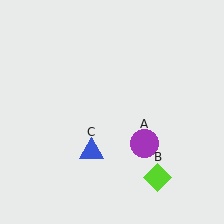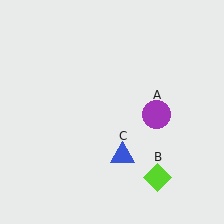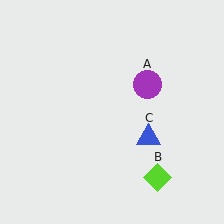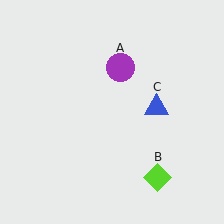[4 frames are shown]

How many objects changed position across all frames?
2 objects changed position: purple circle (object A), blue triangle (object C).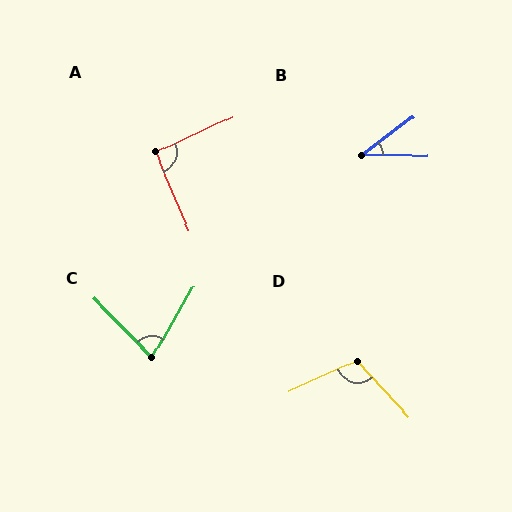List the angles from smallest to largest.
B (37°), C (75°), A (91°), D (108°).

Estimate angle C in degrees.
Approximately 75 degrees.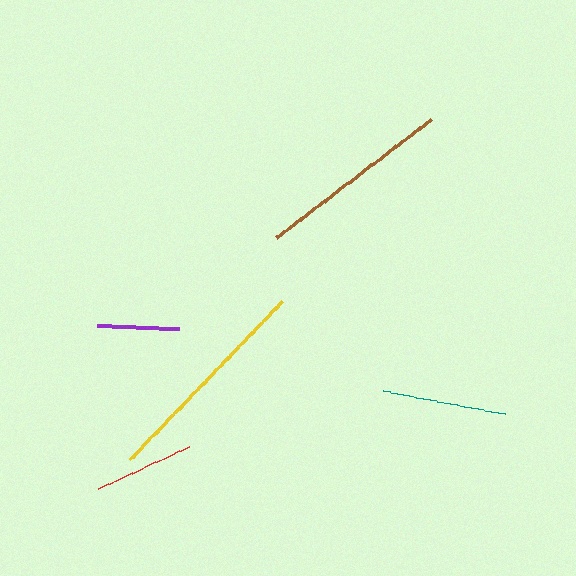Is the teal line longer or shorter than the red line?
The teal line is longer than the red line.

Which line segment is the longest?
The yellow line is the longest at approximately 221 pixels.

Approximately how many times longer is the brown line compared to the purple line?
The brown line is approximately 2.4 times the length of the purple line.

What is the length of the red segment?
The red segment is approximately 100 pixels long.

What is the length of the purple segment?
The purple segment is approximately 82 pixels long.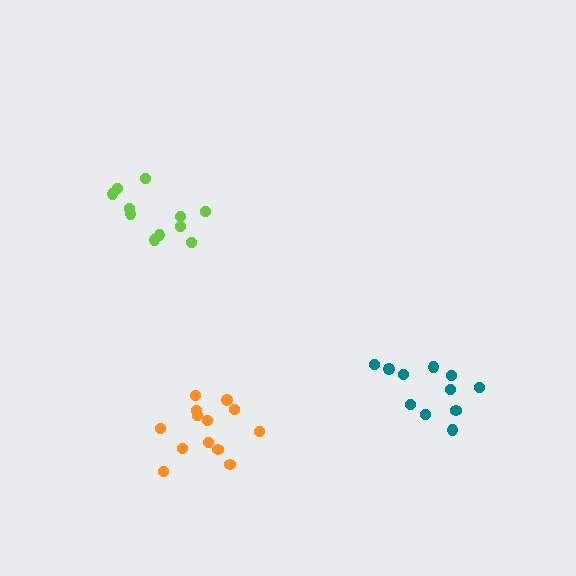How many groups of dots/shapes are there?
There are 3 groups.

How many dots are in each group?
Group 1: 11 dots, Group 2: 13 dots, Group 3: 11 dots (35 total).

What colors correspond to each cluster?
The clusters are colored: teal, orange, lime.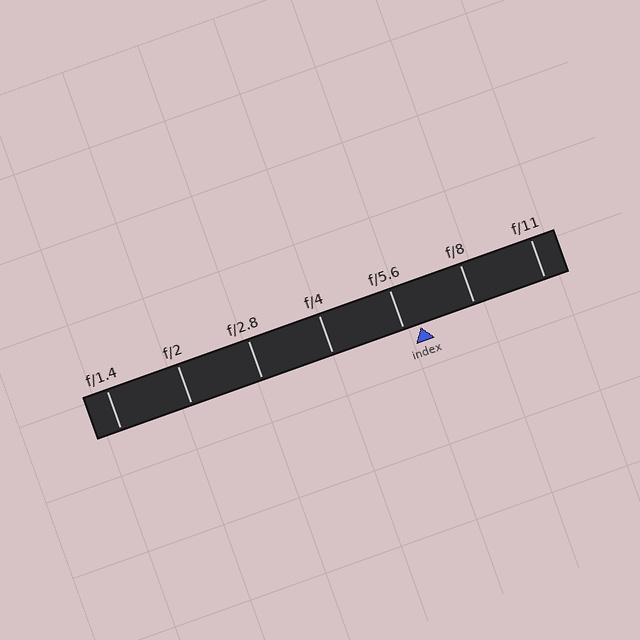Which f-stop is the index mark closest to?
The index mark is closest to f/5.6.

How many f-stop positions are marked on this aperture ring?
There are 7 f-stop positions marked.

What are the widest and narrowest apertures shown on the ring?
The widest aperture shown is f/1.4 and the narrowest is f/11.